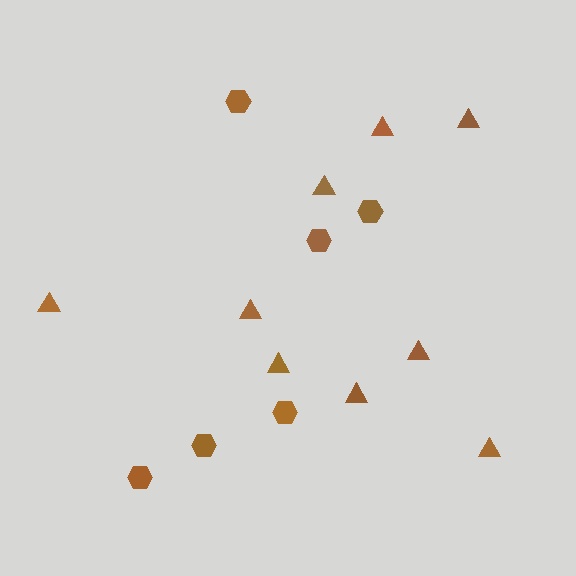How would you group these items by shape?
There are 2 groups: one group of hexagons (6) and one group of triangles (9).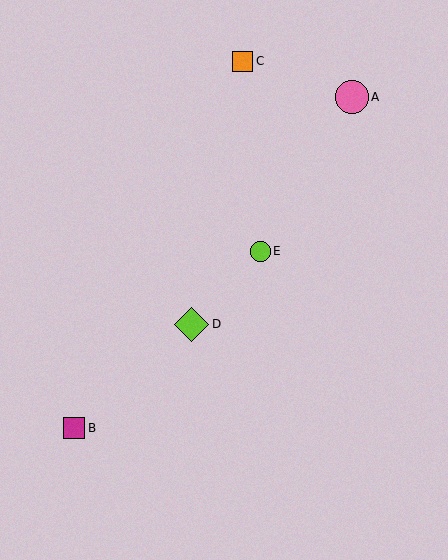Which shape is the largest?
The lime diamond (labeled D) is the largest.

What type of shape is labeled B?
Shape B is a magenta square.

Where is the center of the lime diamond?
The center of the lime diamond is at (192, 324).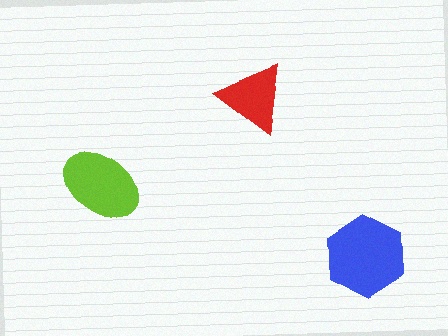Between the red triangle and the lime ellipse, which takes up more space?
The lime ellipse.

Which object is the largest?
The blue hexagon.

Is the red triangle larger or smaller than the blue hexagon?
Smaller.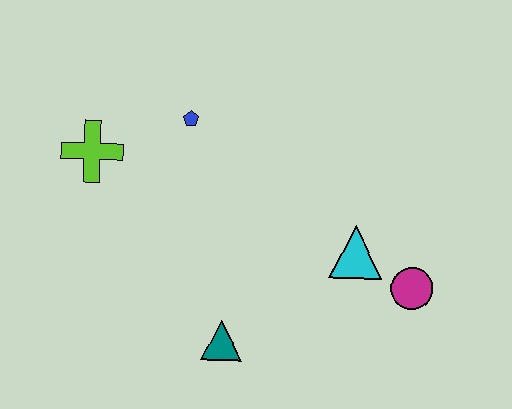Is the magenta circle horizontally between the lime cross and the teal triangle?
No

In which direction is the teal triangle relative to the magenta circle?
The teal triangle is to the left of the magenta circle.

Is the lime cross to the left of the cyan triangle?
Yes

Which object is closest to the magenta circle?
The cyan triangle is closest to the magenta circle.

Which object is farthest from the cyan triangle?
The lime cross is farthest from the cyan triangle.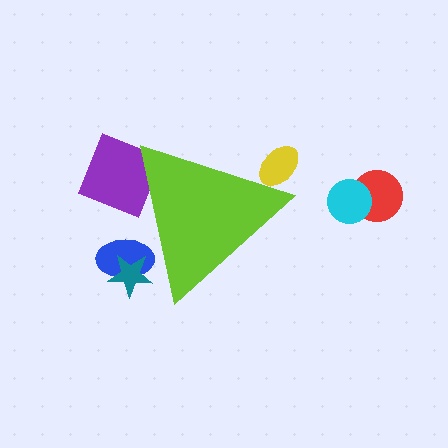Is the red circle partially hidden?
No, the red circle is fully visible.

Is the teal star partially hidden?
Yes, the teal star is partially hidden behind the lime triangle.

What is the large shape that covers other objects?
A lime triangle.